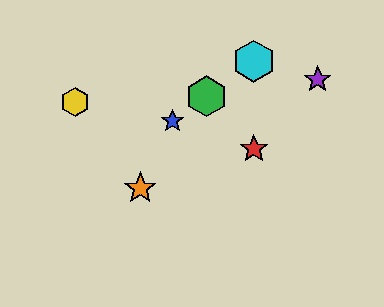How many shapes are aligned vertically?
2 shapes (the red star, the cyan hexagon) are aligned vertically.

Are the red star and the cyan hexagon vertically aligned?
Yes, both are at x≈254.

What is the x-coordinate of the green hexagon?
The green hexagon is at x≈207.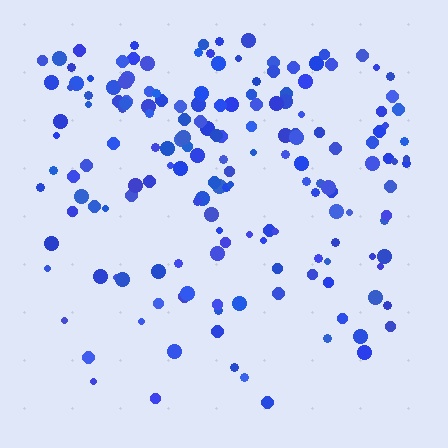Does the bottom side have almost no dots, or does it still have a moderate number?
Still a moderate number, just noticeably fewer than the top.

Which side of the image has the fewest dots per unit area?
The bottom.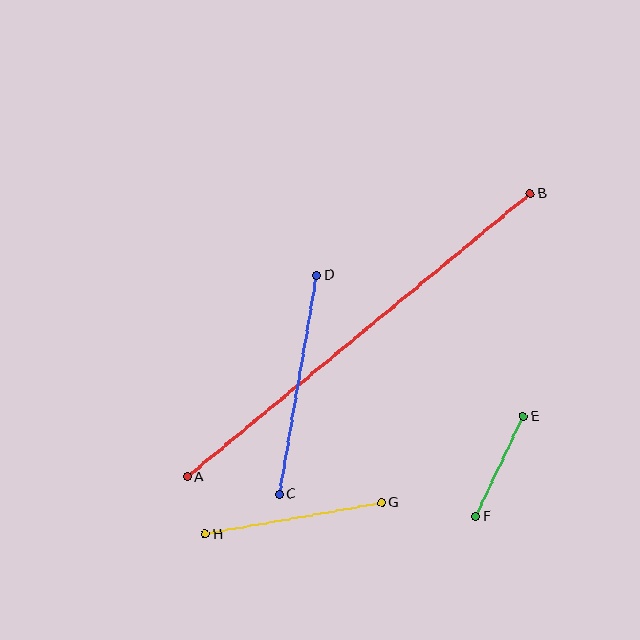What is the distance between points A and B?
The distance is approximately 445 pixels.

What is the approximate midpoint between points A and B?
The midpoint is at approximately (359, 335) pixels.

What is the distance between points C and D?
The distance is approximately 222 pixels.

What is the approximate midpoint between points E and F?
The midpoint is at approximately (499, 467) pixels.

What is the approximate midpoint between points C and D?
The midpoint is at approximately (298, 385) pixels.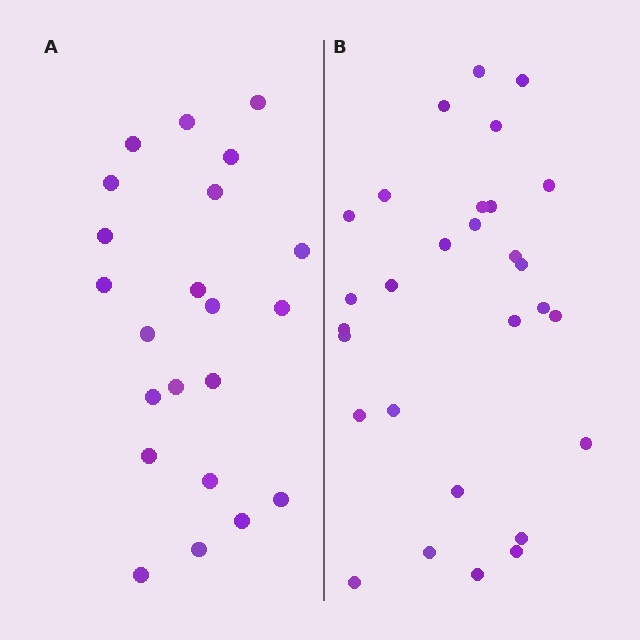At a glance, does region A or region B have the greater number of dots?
Region B (the right region) has more dots.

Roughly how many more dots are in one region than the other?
Region B has roughly 8 or so more dots than region A.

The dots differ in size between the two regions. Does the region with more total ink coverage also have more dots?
No. Region A has more total ink coverage because its dots are larger, but region B actually contains more individual dots. Total area can be misleading — the number of items is what matters here.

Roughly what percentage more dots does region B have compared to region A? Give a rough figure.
About 30% more.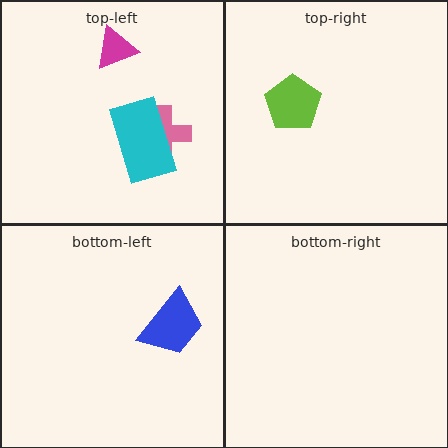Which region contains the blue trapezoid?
The bottom-left region.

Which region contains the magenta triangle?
The top-left region.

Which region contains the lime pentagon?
The top-right region.